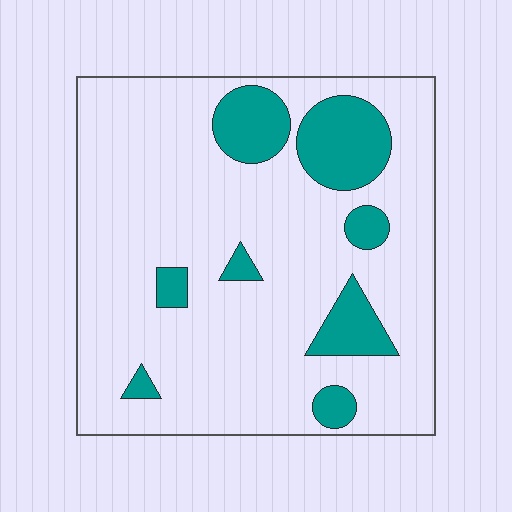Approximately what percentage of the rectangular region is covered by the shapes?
Approximately 15%.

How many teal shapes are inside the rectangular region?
8.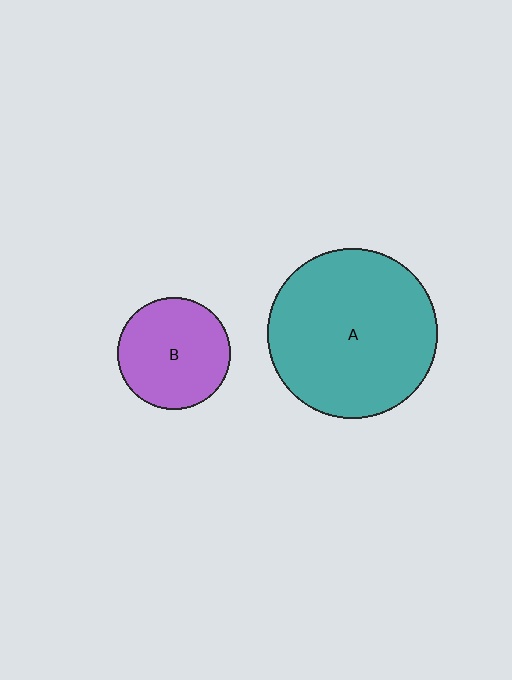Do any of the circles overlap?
No, none of the circles overlap.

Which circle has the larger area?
Circle A (teal).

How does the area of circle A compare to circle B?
Approximately 2.3 times.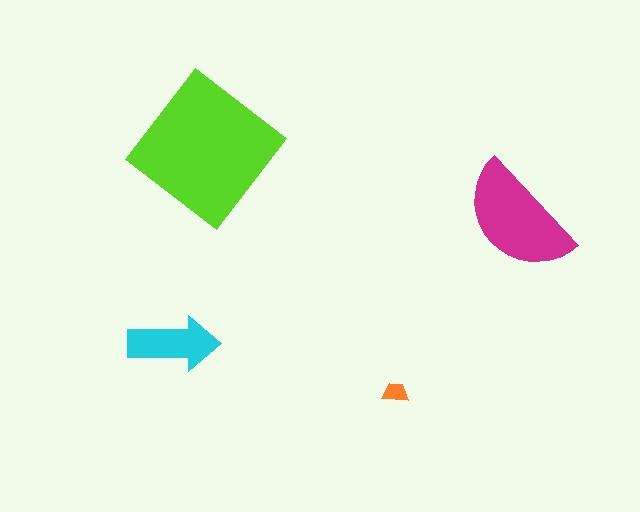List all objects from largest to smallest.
The lime diamond, the magenta semicircle, the cyan arrow, the orange trapezoid.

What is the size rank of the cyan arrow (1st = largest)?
3rd.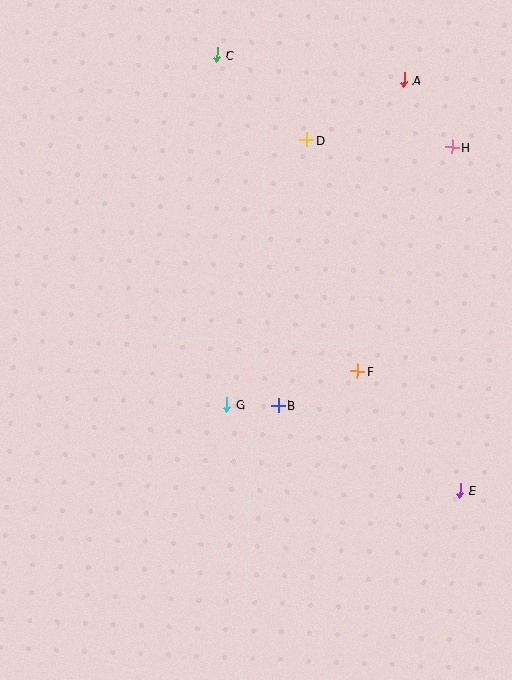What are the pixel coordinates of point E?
Point E is at (460, 490).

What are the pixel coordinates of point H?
Point H is at (452, 147).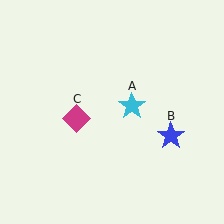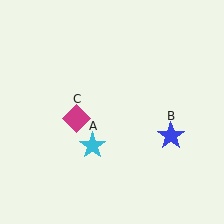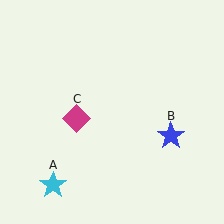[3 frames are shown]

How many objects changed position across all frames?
1 object changed position: cyan star (object A).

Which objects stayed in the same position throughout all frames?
Blue star (object B) and magenta diamond (object C) remained stationary.